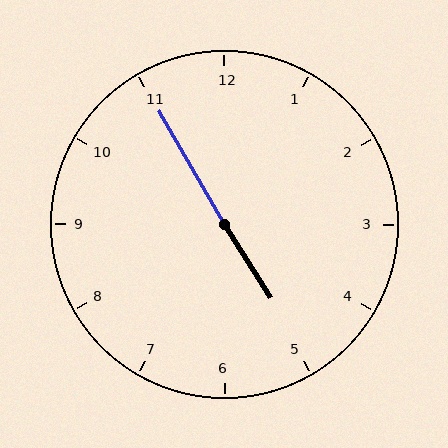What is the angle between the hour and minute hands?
Approximately 178 degrees.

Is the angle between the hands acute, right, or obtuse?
It is obtuse.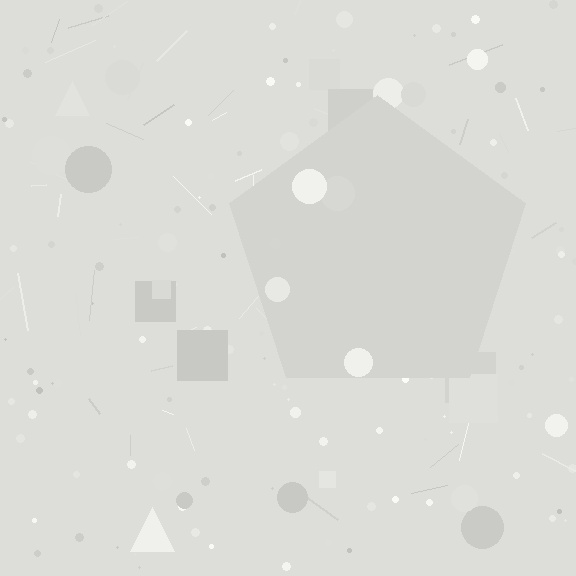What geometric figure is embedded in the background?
A pentagon is embedded in the background.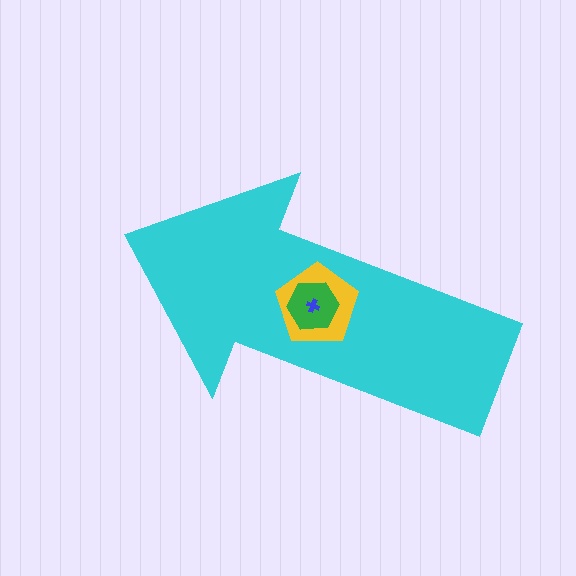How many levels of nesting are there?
4.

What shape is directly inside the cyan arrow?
The yellow pentagon.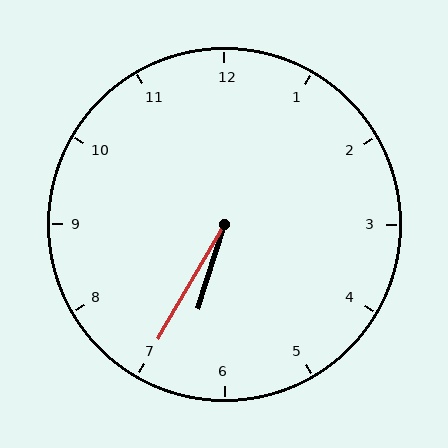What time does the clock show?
6:35.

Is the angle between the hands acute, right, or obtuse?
It is acute.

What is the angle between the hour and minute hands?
Approximately 12 degrees.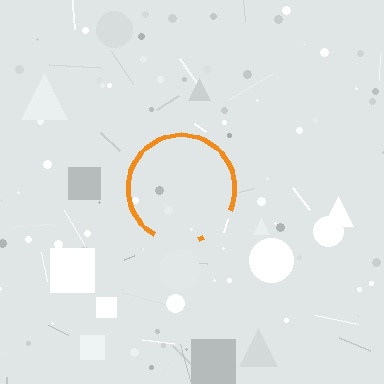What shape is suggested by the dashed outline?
The dashed outline suggests a circle.